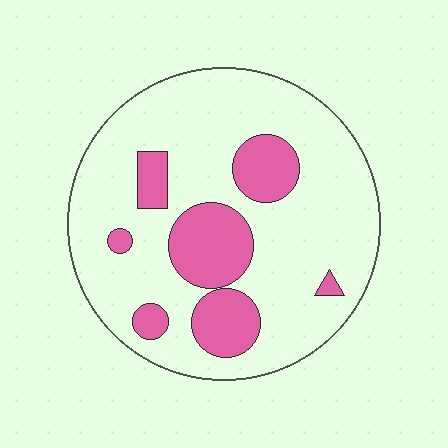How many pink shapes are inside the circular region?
7.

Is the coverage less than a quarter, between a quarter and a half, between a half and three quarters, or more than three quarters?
Less than a quarter.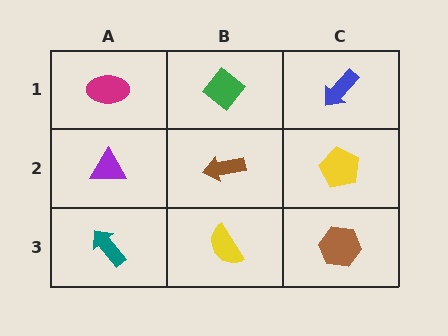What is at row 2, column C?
A yellow pentagon.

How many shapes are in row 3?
3 shapes.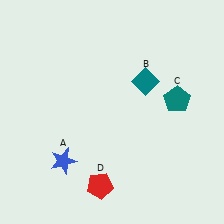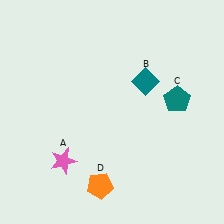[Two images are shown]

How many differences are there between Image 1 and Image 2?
There are 2 differences between the two images.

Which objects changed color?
A changed from blue to pink. D changed from red to orange.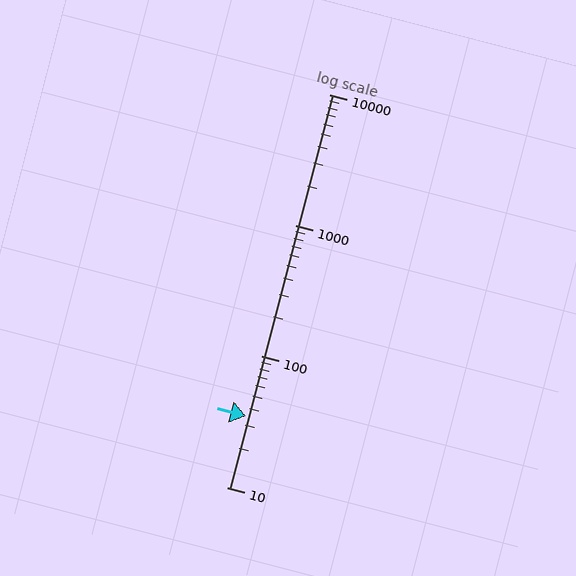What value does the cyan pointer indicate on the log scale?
The pointer indicates approximately 35.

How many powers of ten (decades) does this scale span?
The scale spans 3 decades, from 10 to 10000.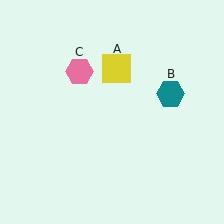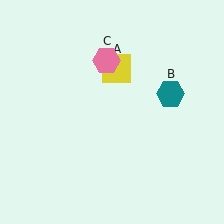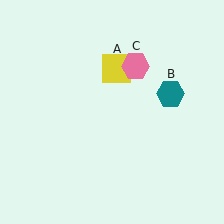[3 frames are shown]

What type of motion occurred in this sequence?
The pink hexagon (object C) rotated clockwise around the center of the scene.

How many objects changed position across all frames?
1 object changed position: pink hexagon (object C).